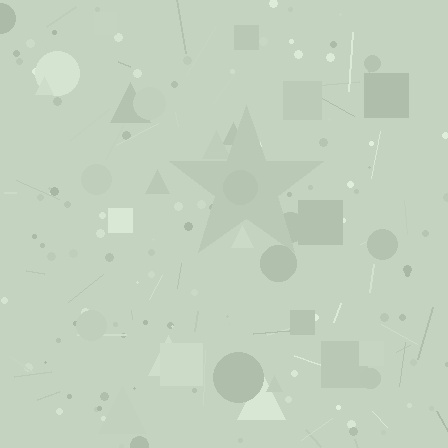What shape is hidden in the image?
A star is hidden in the image.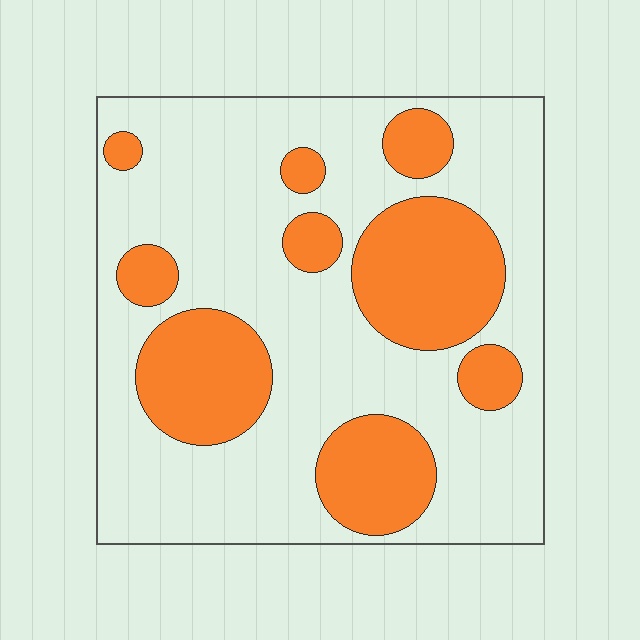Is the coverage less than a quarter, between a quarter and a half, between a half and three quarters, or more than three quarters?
Between a quarter and a half.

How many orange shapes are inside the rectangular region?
9.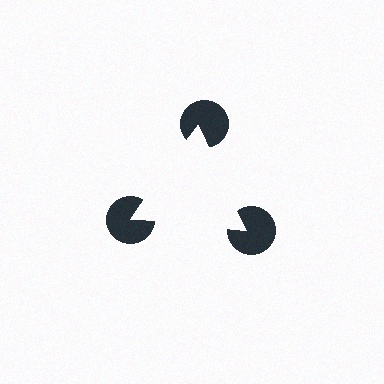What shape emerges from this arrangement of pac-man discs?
An illusory triangle — its edges are inferred from the aligned wedge cuts in the pac-man discs, not physically drawn.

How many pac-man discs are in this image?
There are 3 — one at each vertex of the illusory triangle.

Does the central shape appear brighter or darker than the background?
It typically appears slightly brighter than the background, even though no actual brightness change is drawn.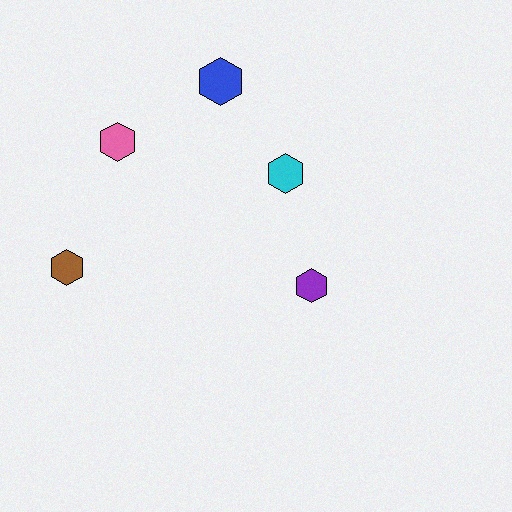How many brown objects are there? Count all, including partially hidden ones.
There is 1 brown object.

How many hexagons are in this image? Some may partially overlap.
There are 5 hexagons.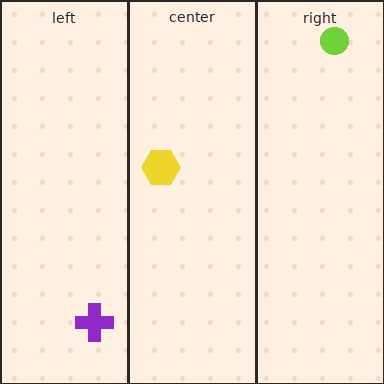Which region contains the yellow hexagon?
The center region.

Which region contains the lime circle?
The right region.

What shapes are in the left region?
The purple cross.